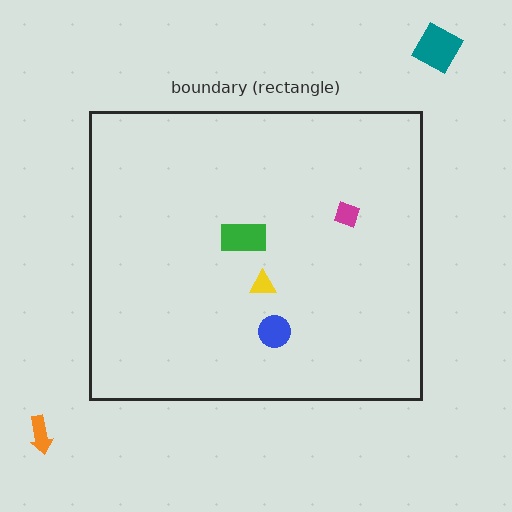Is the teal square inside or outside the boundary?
Outside.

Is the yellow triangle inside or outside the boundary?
Inside.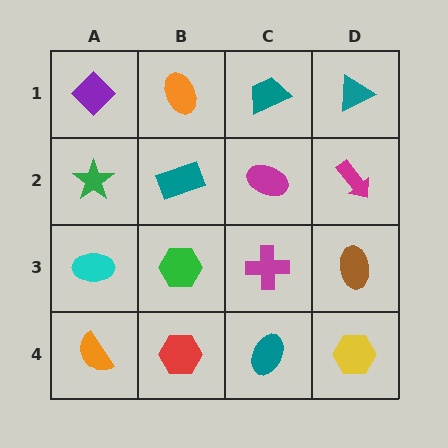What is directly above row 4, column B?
A green hexagon.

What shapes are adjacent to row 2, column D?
A teal triangle (row 1, column D), a brown ellipse (row 3, column D), a magenta ellipse (row 2, column C).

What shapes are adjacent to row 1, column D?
A magenta arrow (row 2, column D), a teal trapezoid (row 1, column C).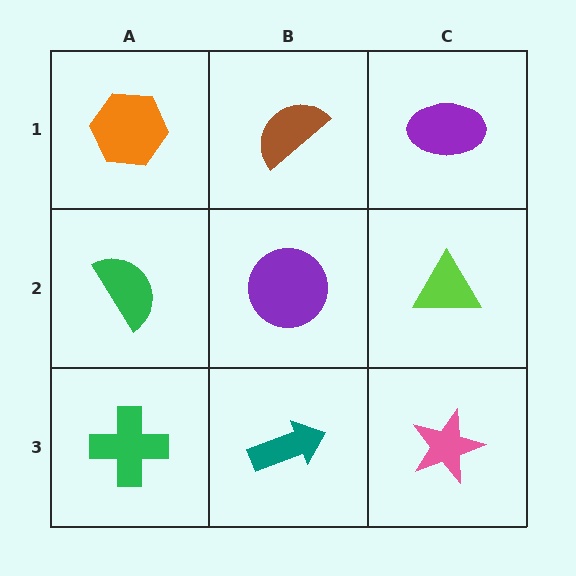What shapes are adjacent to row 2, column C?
A purple ellipse (row 1, column C), a pink star (row 3, column C), a purple circle (row 2, column B).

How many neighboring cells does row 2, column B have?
4.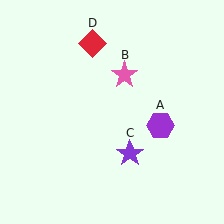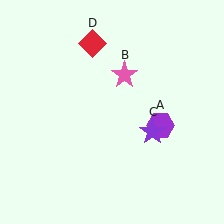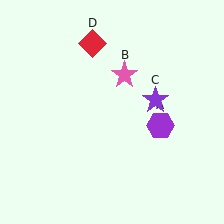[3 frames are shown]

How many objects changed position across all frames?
1 object changed position: purple star (object C).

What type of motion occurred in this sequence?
The purple star (object C) rotated counterclockwise around the center of the scene.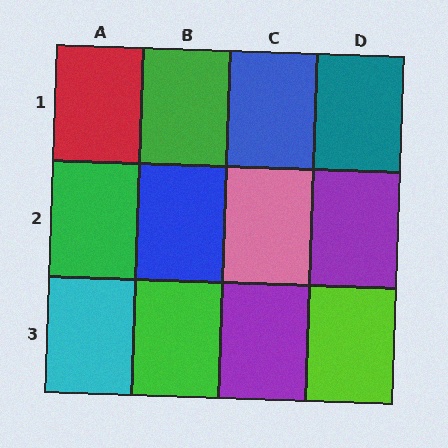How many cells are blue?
2 cells are blue.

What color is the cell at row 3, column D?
Lime.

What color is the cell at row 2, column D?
Purple.